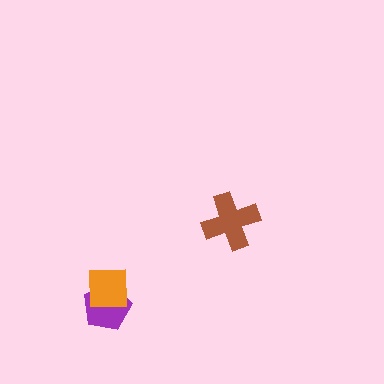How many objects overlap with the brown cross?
0 objects overlap with the brown cross.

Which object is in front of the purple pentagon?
The orange square is in front of the purple pentagon.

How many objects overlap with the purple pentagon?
1 object overlaps with the purple pentagon.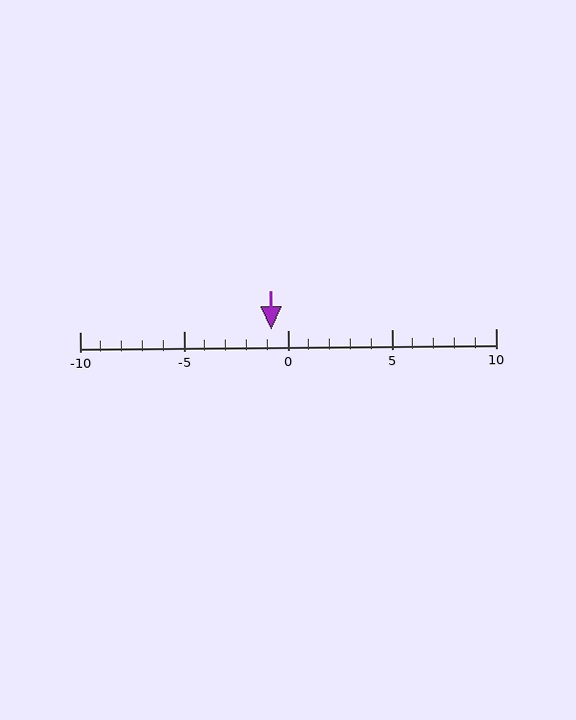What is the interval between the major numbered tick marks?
The major tick marks are spaced 5 units apart.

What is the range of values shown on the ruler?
The ruler shows values from -10 to 10.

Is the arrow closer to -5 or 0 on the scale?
The arrow is closer to 0.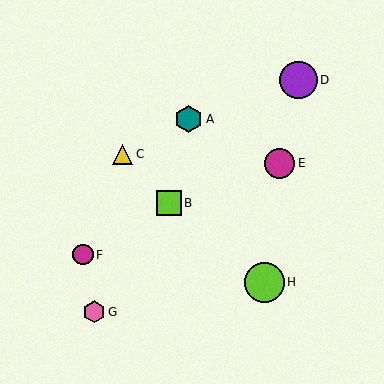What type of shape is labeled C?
Shape C is a yellow triangle.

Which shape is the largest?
The lime circle (labeled H) is the largest.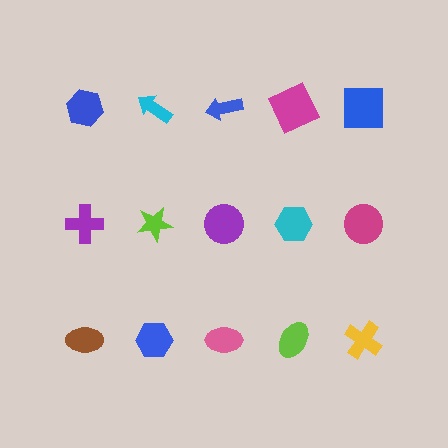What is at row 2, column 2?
A lime star.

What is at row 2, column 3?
A purple circle.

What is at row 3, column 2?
A blue hexagon.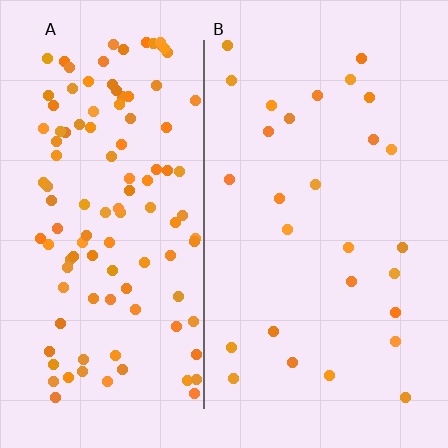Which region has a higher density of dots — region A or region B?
A (the left).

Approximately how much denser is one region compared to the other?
Approximately 4.2× — region A over region B.